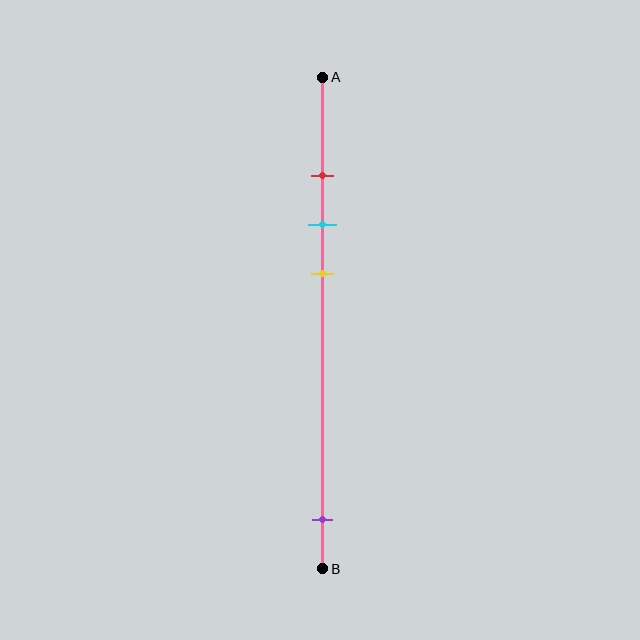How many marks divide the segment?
There are 4 marks dividing the segment.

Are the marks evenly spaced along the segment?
No, the marks are not evenly spaced.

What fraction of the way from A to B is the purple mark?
The purple mark is approximately 90% (0.9) of the way from A to B.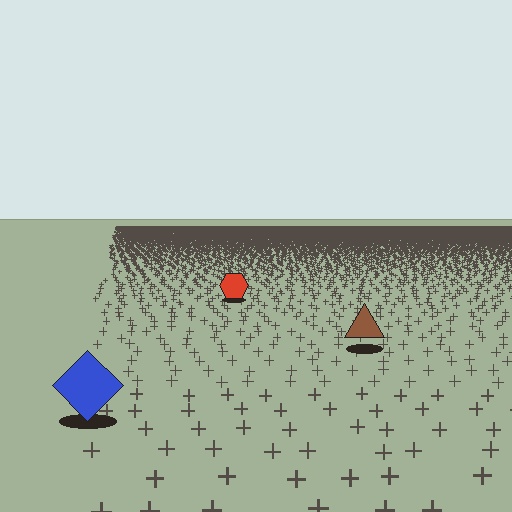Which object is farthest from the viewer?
The red hexagon is farthest from the viewer. It appears smaller and the ground texture around it is denser.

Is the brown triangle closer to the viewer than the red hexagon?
Yes. The brown triangle is closer — you can tell from the texture gradient: the ground texture is coarser near it.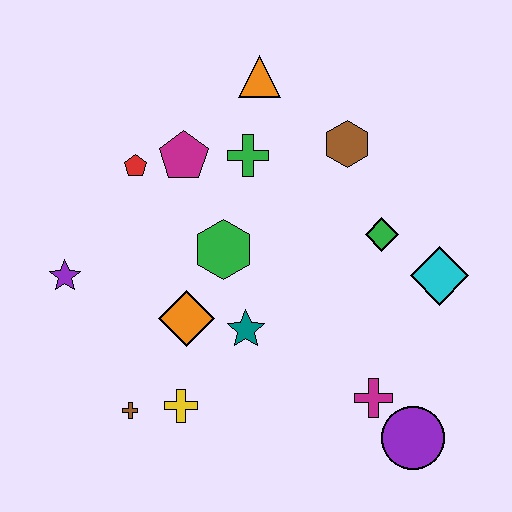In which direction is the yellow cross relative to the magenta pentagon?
The yellow cross is below the magenta pentagon.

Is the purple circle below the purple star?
Yes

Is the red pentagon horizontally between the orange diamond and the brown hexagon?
No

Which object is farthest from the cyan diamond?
The purple star is farthest from the cyan diamond.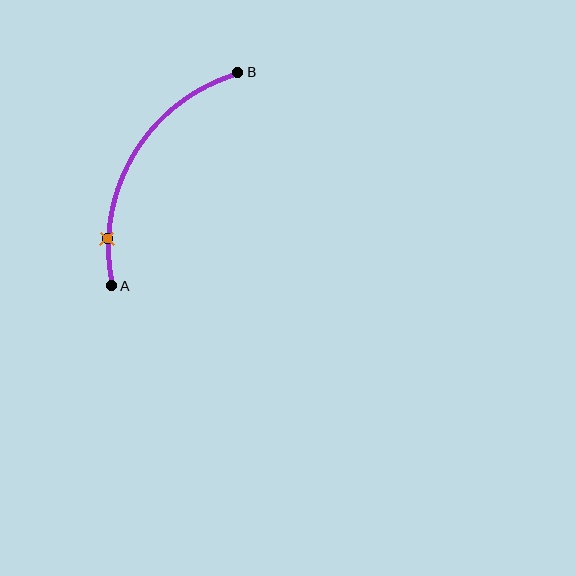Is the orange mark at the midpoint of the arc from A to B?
No. The orange mark lies on the arc but is closer to endpoint A. The arc midpoint would be at the point on the curve equidistant along the arc from both A and B.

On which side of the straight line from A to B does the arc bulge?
The arc bulges to the left of the straight line connecting A and B.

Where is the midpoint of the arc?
The arc midpoint is the point on the curve farthest from the straight line joining A and B. It sits to the left of that line.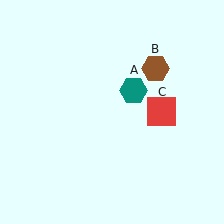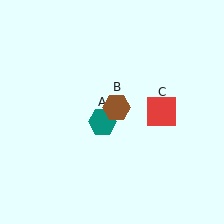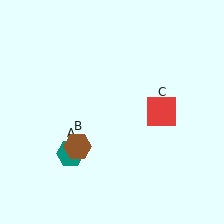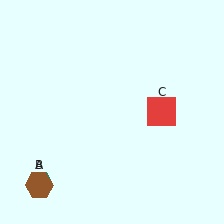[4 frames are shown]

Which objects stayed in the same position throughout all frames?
Red square (object C) remained stationary.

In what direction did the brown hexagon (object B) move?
The brown hexagon (object B) moved down and to the left.